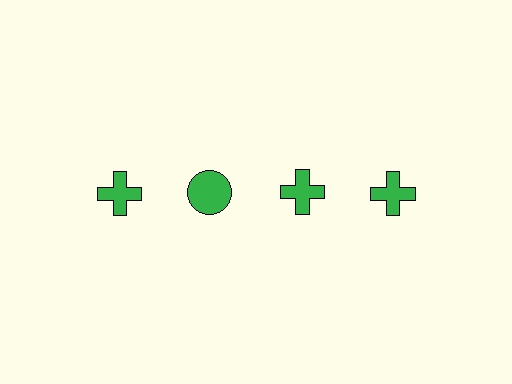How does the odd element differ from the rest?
It has a different shape: circle instead of cross.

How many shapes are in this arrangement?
There are 4 shapes arranged in a grid pattern.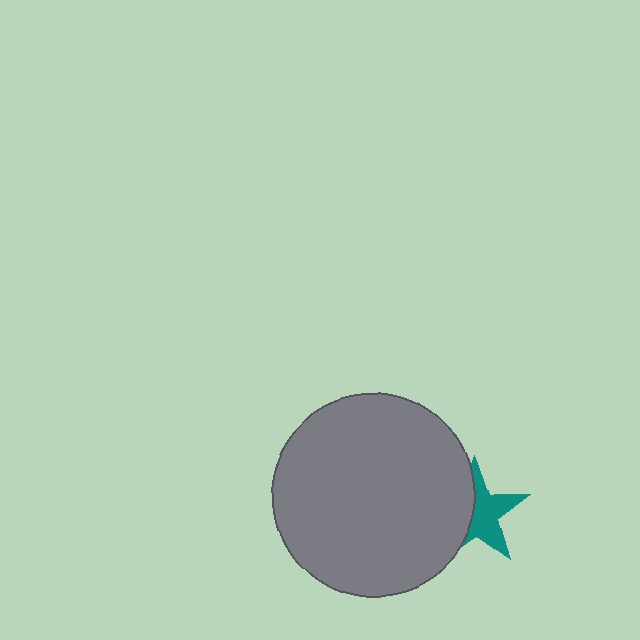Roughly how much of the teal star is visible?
About half of it is visible (roughly 55%).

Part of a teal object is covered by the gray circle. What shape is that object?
It is a star.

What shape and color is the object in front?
The object in front is a gray circle.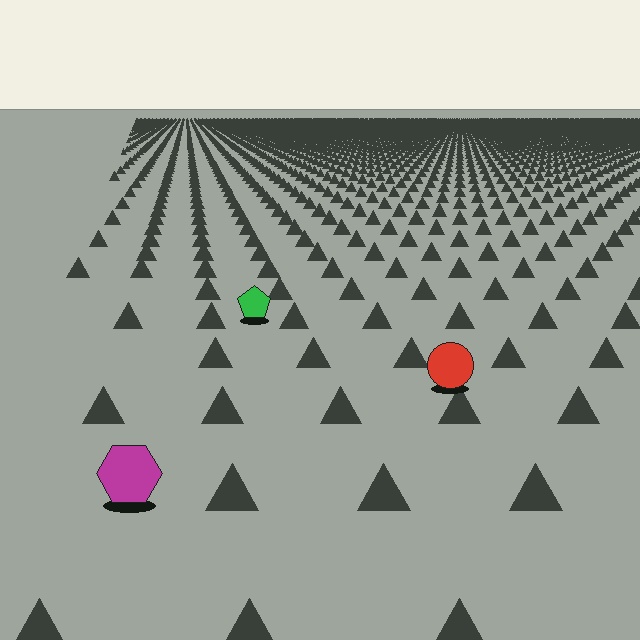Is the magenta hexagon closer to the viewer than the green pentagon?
Yes. The magenta hexagon is closer — you can tell from the texture gradient: the ground texture is coarser near it.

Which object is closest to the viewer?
The magenta hexagon is closest. The texture marks near it are larger and more spread out.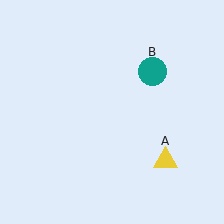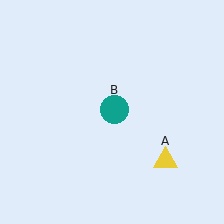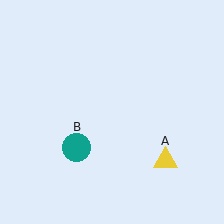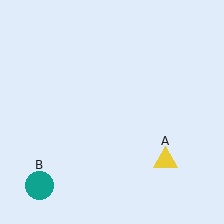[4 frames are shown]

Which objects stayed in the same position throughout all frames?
Yellow triangle (object A) remained stationary.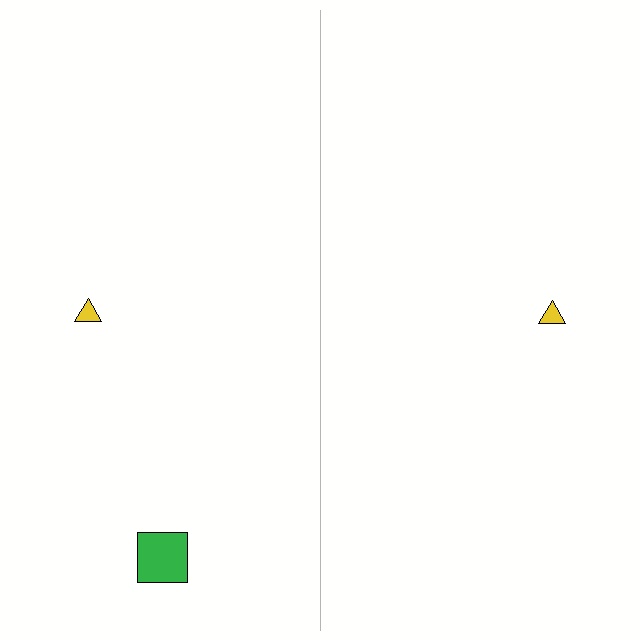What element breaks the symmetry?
A green square is missing from the right side.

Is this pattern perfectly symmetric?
No, the pattern is not perfectly symmetric. A green square is missing from the right side.